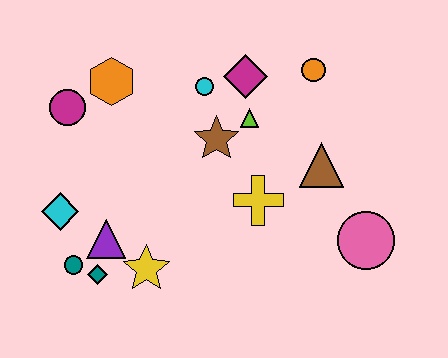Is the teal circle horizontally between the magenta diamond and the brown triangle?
No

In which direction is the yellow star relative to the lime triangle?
The yellow star is below the lime triangle.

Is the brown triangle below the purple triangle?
No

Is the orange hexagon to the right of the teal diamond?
Yes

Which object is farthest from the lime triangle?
The teal circle is farthest from the lime triangle.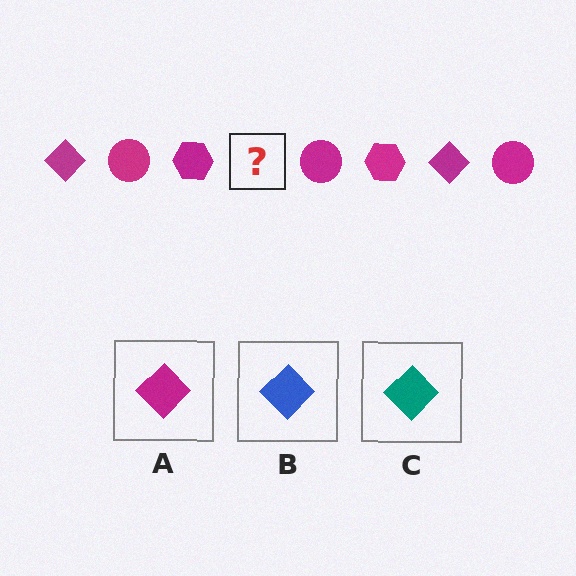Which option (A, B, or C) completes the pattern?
A.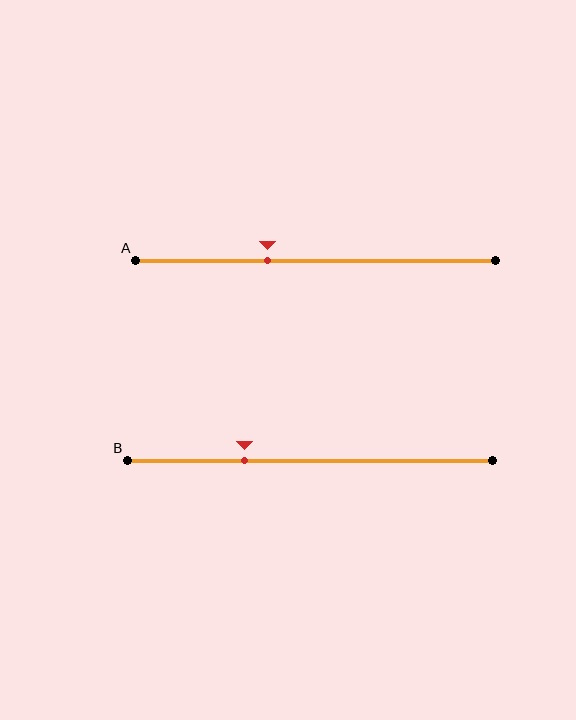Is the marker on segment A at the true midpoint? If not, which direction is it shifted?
No, the marker on segment A is shifted to the left by about 14% of the segment length.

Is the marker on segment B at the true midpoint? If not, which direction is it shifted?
No, the marker on segment B is shifted to the left by about 18% of the segment length.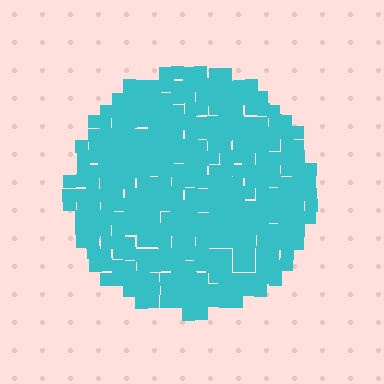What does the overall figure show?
The overall figure shows a circle.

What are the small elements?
The small elements are squares.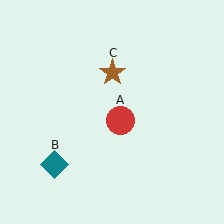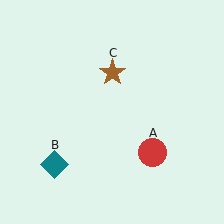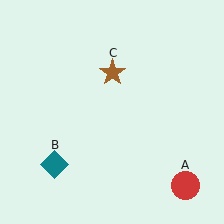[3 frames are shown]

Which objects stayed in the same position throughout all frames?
Teal diamond (object B) and brown star (object C) remained stationary.